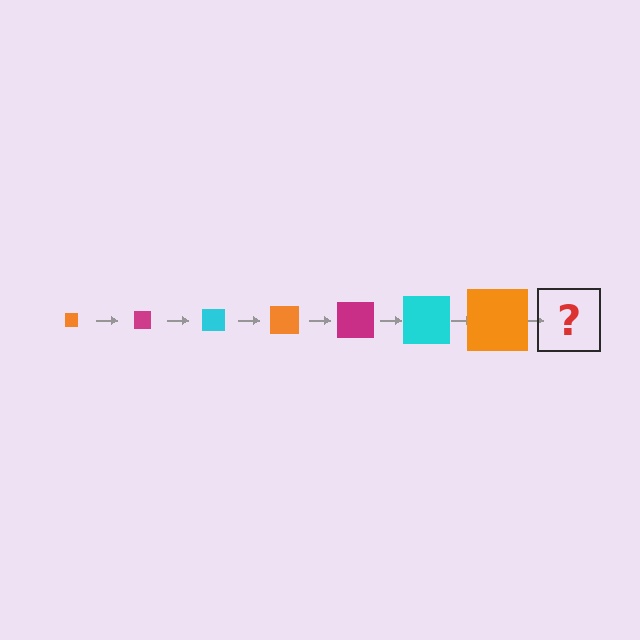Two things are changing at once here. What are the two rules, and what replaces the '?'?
The two rules are that the square grows larger each step and the color cycles through orange, magenta, and cyan. The '?' should be a magenta square, larger than the previous one.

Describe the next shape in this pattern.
It should be a magenta square, larger than the previous one.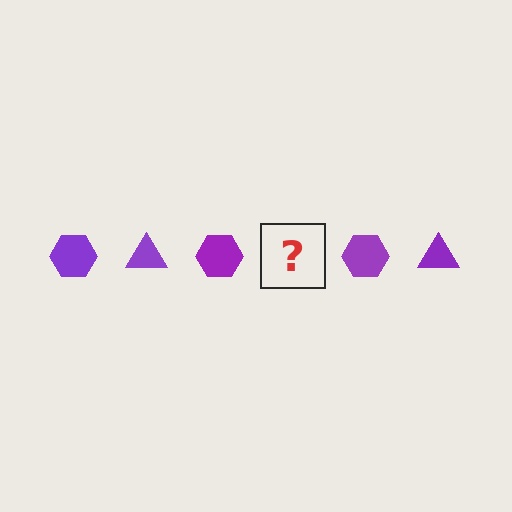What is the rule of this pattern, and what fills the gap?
The rule is that the pattern cycles through hexagon, triangle shapes in purple. The gap should be filled with a purple triangle.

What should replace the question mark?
The question mark should be replaced with a purple triangle.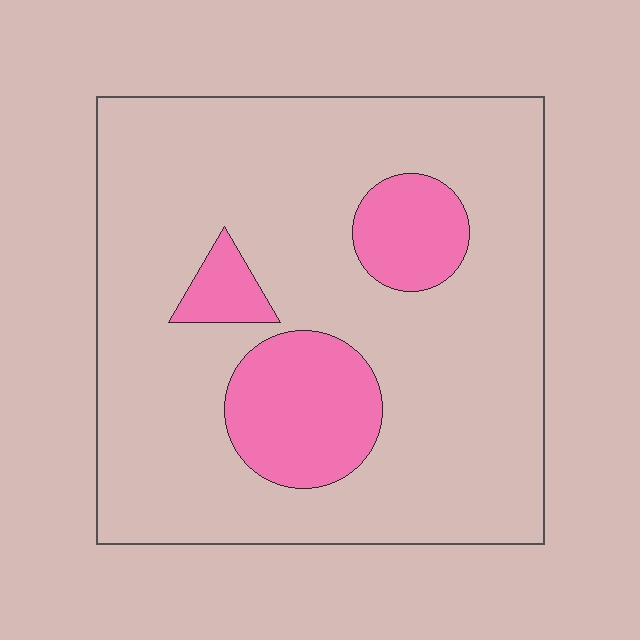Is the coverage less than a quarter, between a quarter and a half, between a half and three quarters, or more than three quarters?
Less than a quarter.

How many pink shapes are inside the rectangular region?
3.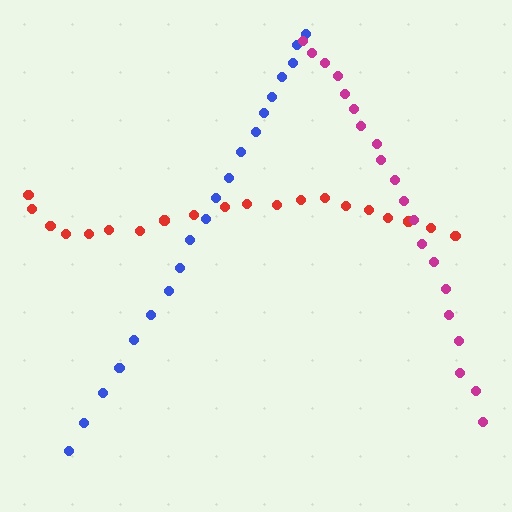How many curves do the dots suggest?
There are 3 distinct paths.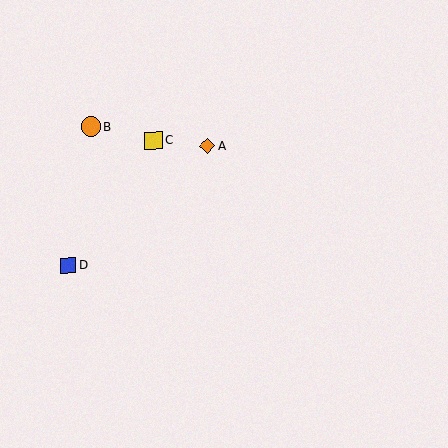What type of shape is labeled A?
Shape A is an orange diamond.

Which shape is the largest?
The orange circle (labeled B) is the largest.